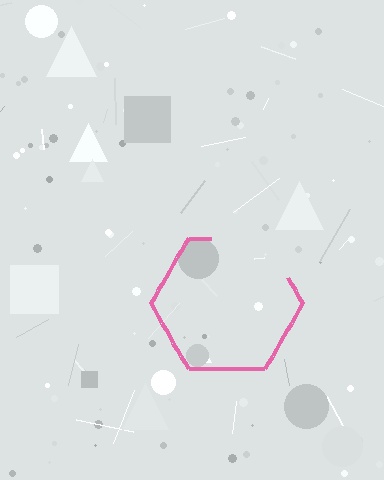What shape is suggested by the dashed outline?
The dashed outline suggests a hexagon.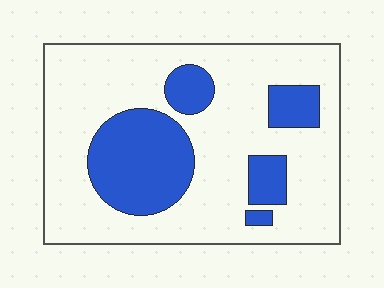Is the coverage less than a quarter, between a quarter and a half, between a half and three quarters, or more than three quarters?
Between a quarter and a half.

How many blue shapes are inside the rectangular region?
5.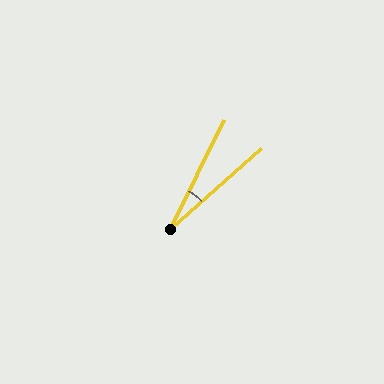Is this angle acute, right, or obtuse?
It is acute.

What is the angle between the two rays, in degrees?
Approximately 22 degrees.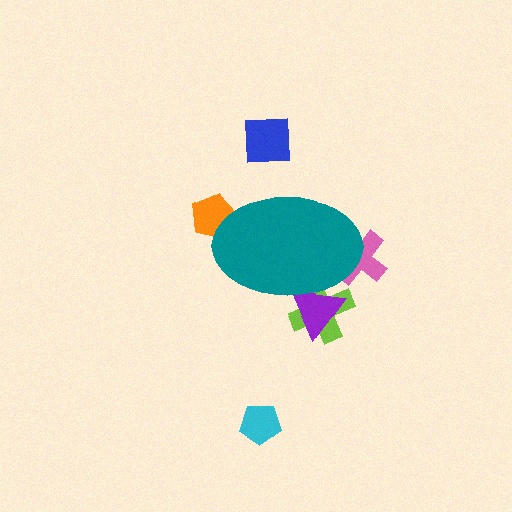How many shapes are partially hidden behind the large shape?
4 shapes are partially hidden.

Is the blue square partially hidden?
No, the blue square is fully visible.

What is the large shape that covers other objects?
A teal ellipse.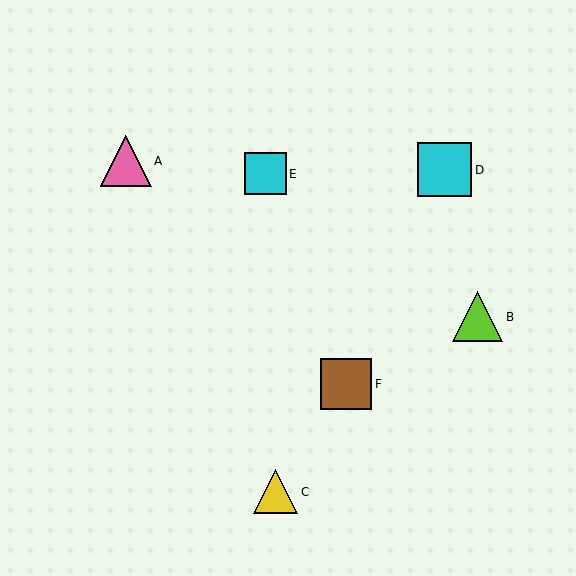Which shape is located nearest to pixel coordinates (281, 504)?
The yellow triangle (labeled C) at (276, 492) is nearest to that location.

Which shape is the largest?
The cyan square (labeled D) is the largest.